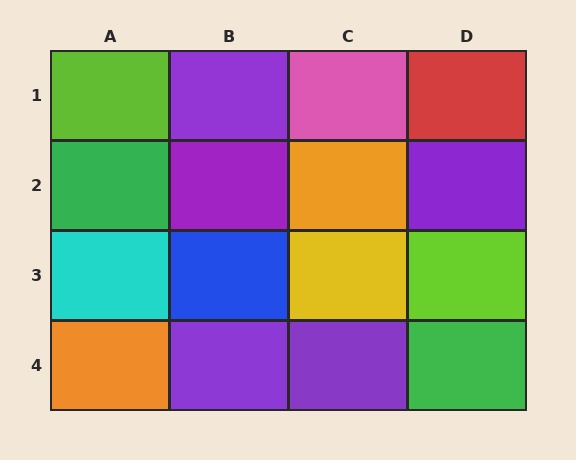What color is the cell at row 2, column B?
Purple.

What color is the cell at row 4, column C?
Purple.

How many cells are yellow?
1 cell is yellow.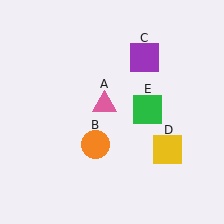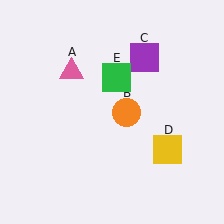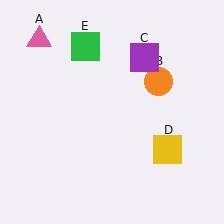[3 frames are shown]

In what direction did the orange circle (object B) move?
The orange circle (object B) moved up and to the right.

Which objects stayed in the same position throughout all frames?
Purple square (object C) and yellow square (object D) remained stationary.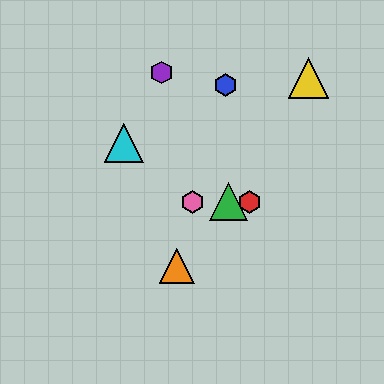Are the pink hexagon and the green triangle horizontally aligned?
Yes, both are at y≈202.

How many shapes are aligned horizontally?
3 shapes (the red hexagon, the green triangle, the pink hexagon) are aligned horizontally.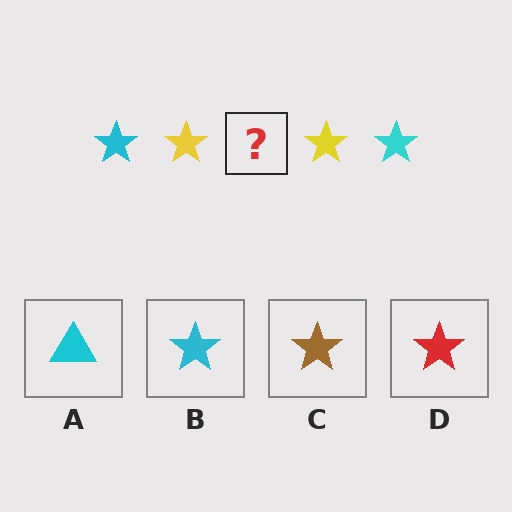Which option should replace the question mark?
Option B.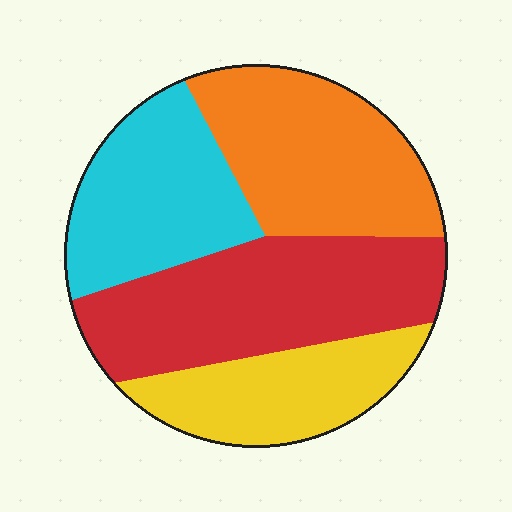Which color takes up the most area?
Red, at roughly 30%.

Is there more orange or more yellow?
Orange.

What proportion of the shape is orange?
Orange covers 27% of the shape.